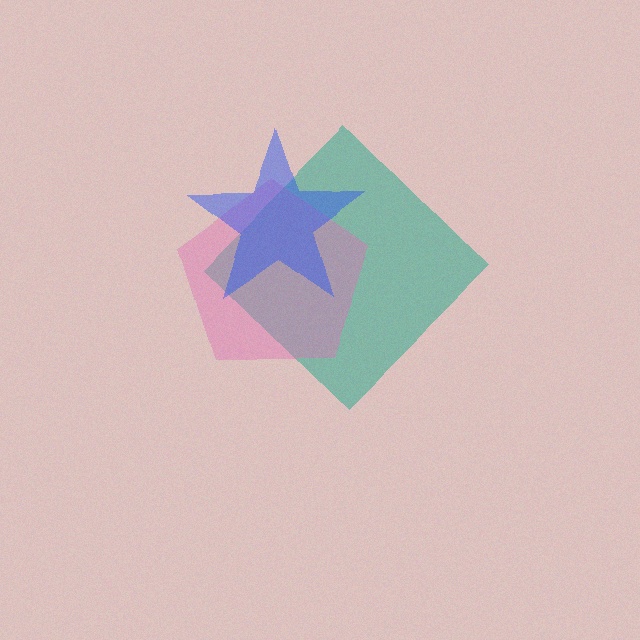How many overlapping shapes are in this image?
There are 3 overlapping shapes in the image.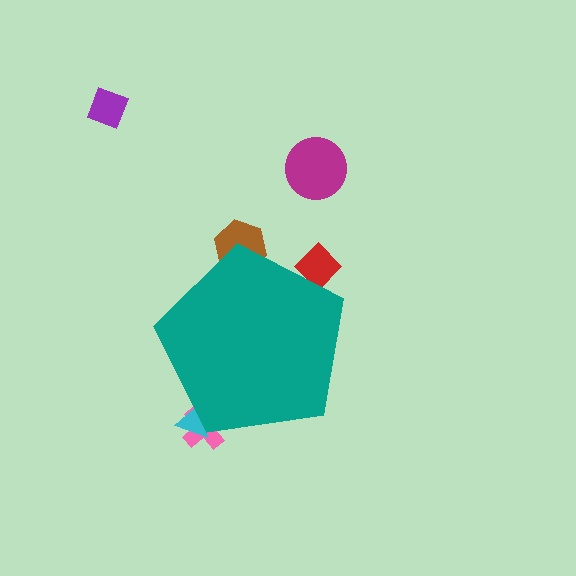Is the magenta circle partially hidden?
No, the magenta circle is fully visible.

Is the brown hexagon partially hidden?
Yes, the brown hexagon is partially hidden behind the teal pentagon.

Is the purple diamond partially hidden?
No, the purple diamond is fully visible.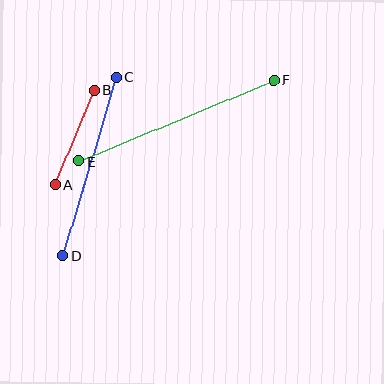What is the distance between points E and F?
The distance is approximately 211 pixels.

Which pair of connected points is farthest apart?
Points E and F are farthest apart.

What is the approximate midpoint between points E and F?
The midpoint is at approximately (176, 121) pixels.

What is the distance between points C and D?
The distance is approximately 186 pixels.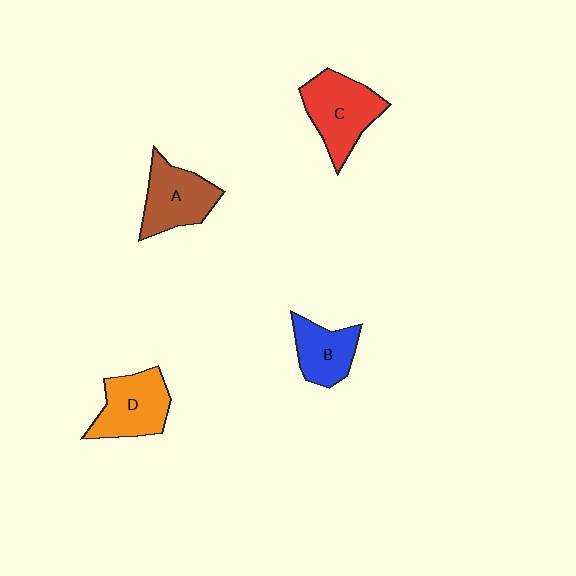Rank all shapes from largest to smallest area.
From largest to smallest: C (red), D (orange), A (brown), B (blue).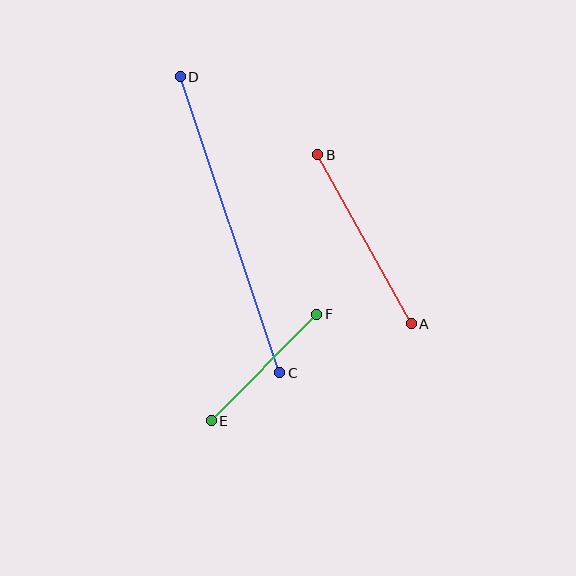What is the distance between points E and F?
The distance is approximately 150 pixels.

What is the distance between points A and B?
The distance is approximately 193 pixels.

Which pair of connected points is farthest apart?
Points C and D are farthest apart.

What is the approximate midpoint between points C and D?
The midpoint is at approximately (230, 225) pixels.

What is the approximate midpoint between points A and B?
The midpoint is at approximately (364, 239) pixels.